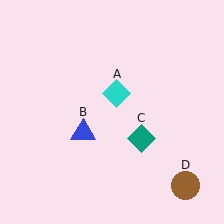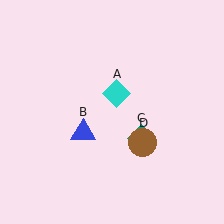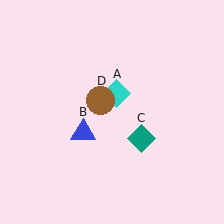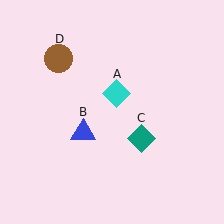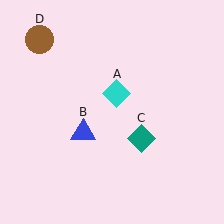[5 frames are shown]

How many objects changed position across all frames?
1 object changed position: brown circle (object D).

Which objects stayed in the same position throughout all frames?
Cyan diamond (object A) and blue triangle (object B) and teal diamond (object C) remained stationary.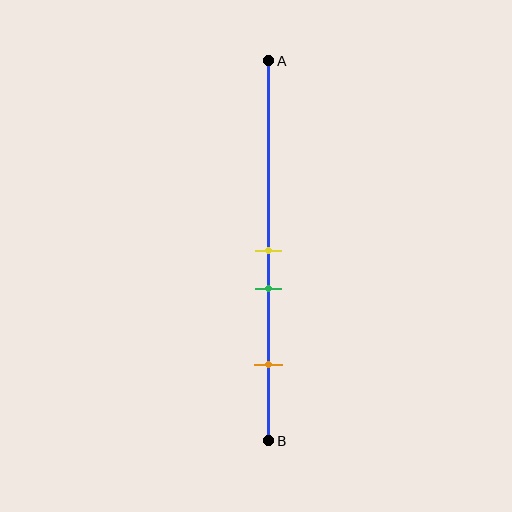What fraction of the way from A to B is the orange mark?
The orange mark is approximately 80% (0.8) of the way from A to B.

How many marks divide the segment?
There are 3 marks dividing the segment.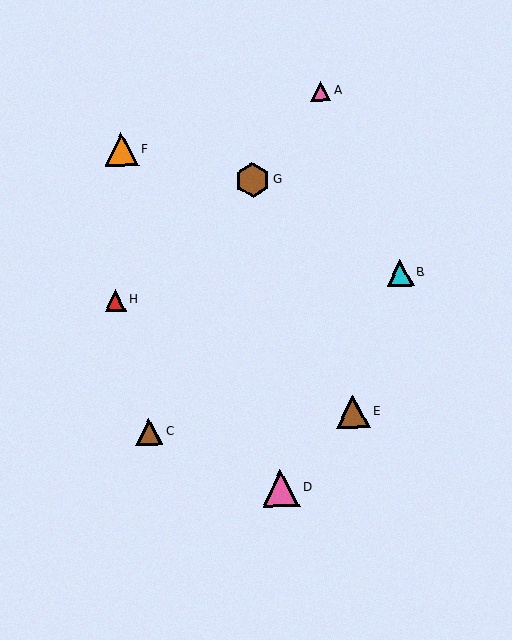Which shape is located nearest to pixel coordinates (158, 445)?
The brown triangle (labeled C) at (149, 432) is nearest to that location.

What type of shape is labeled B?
Shape B is a cyan triangle.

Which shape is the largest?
The pink triangle (labeled D) is the largest.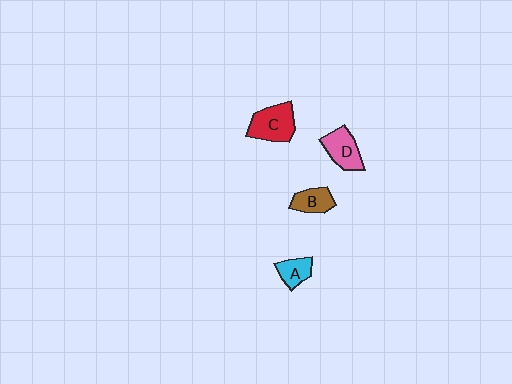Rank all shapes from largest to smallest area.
From largest to smallest: C (red), D (pink), B (brown), A (cyan).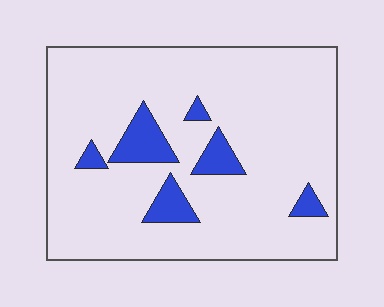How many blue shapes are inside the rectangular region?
6.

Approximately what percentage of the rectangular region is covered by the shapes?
Approximately 10%.